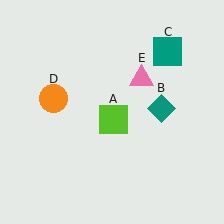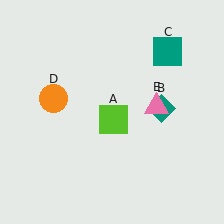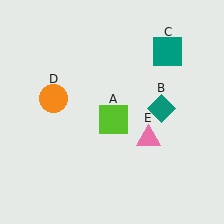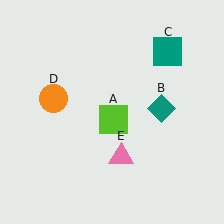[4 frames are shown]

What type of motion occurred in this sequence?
The pink triangle (object E) rotated clockwise around the center of the scene.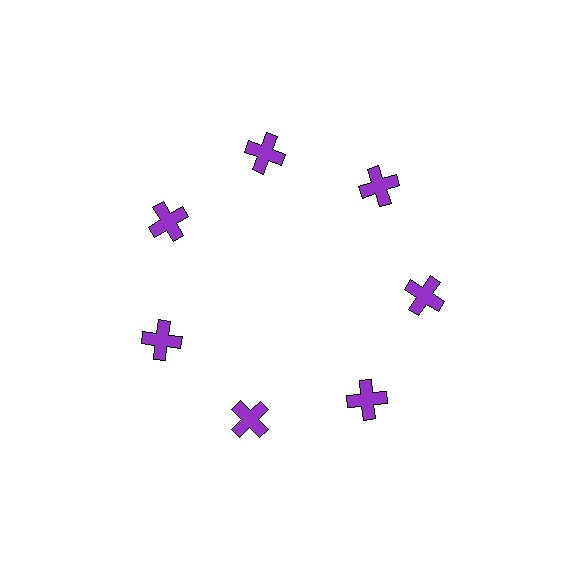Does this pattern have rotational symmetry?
Yes, this pattern has 7-fold rotational symmetry. It looks the same after rotating 51 degrees around the center.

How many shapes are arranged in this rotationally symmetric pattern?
There are 7 shapes, arranged in 7 groups of 1.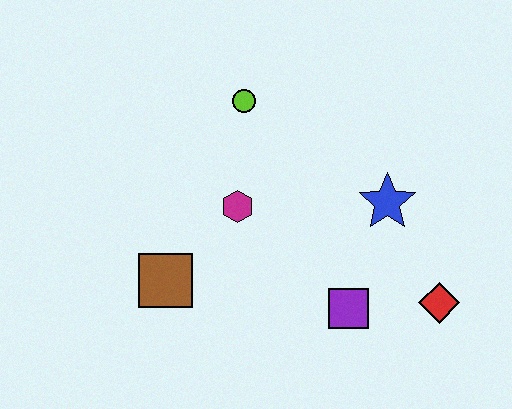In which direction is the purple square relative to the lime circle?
The purple square is below the lime circle.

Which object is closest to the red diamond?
The purple square is closest to the red diamond.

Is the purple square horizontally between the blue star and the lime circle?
Yes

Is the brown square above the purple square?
Yes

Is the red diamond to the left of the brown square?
No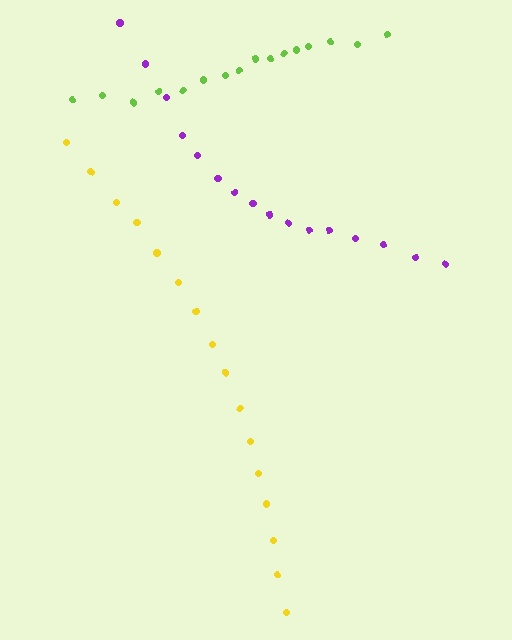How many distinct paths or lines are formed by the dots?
There are 3 distinct paths.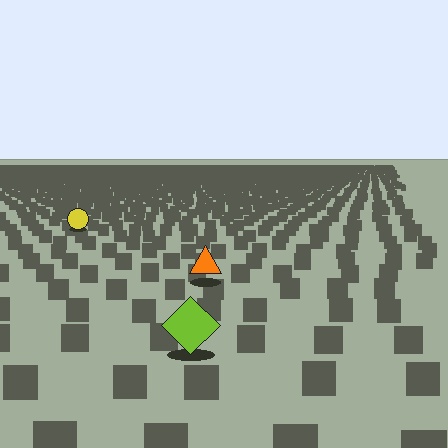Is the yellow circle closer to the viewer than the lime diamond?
No. The lime diamond is closer — you can tell from the texture gradient: the ground texture is coarser near it.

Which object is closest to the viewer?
The lime diamond is closest. The texture marks near it are larger and more spread out.